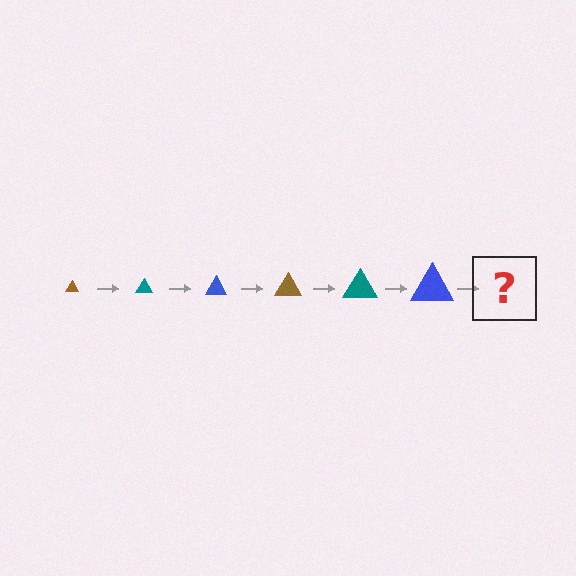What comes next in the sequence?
The next element should be a brown triangle, larger than the previous one.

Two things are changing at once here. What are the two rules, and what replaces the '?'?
The two rules are that the triangle grows larger each step and the color cycles through brown, teal, and blue. The '?' should be a brown triangle, larger than the previous one.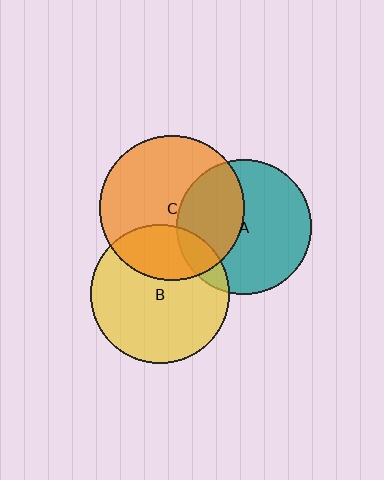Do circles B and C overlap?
Yes.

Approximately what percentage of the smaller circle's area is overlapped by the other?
Approximately 30%.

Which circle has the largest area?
Circle C (orange).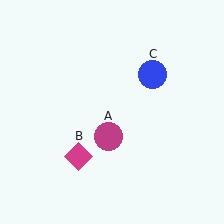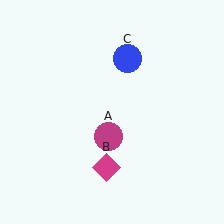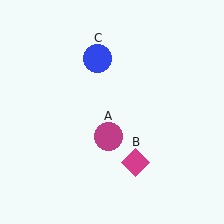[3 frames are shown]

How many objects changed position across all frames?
2 objects changed position: magenta diamond (object B), blue circle (object C).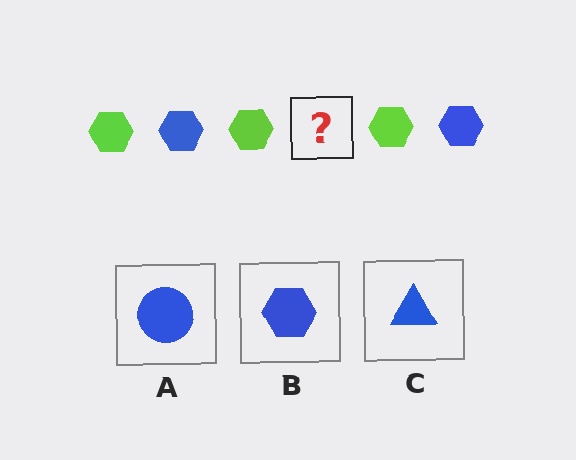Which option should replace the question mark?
Option B.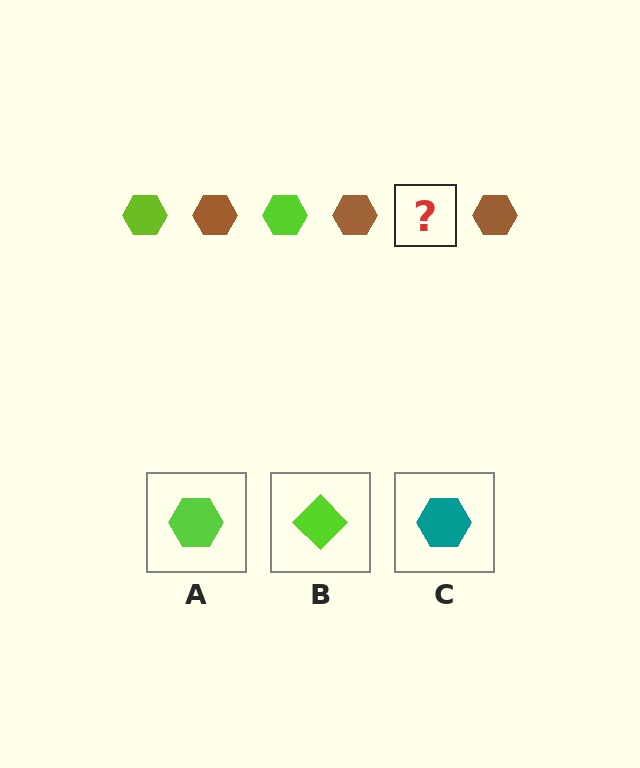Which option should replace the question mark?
Option A.